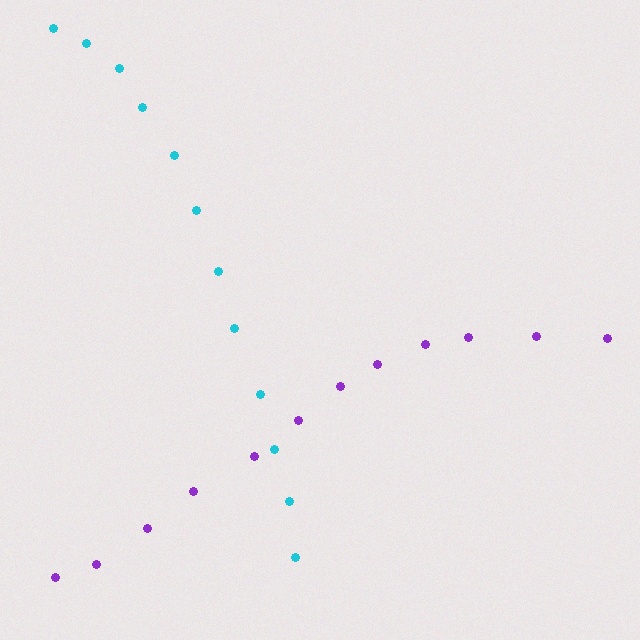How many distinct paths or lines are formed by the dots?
There are 2 distinct paths.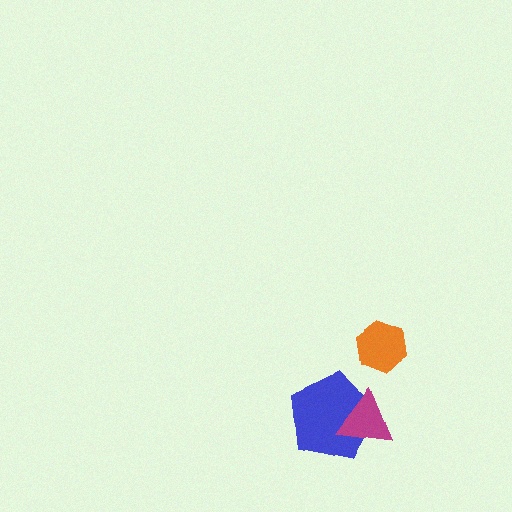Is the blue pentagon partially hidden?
Yes, it is partially covered by another shape.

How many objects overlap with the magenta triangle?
1 object overlaps with the magenta triangle.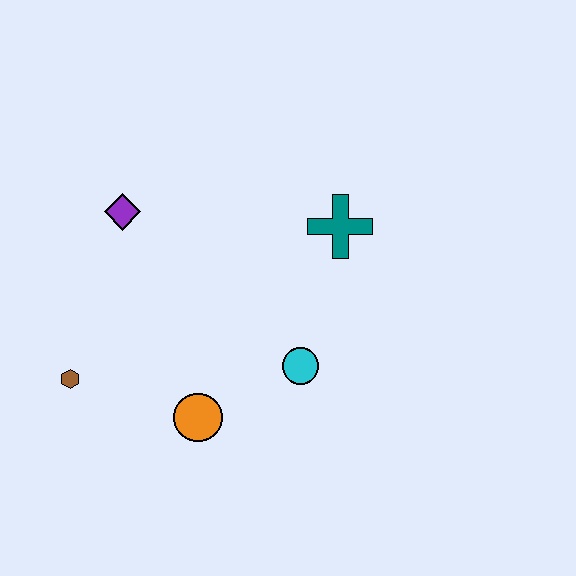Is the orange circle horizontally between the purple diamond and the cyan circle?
Yes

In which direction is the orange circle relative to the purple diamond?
The orange circle is below the purple diamond.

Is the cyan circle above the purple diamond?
No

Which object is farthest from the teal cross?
The brown hexagon is farthest from the teal cross.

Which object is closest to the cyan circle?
The orange circle is closest to the cyan circle.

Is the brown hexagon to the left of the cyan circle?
Yes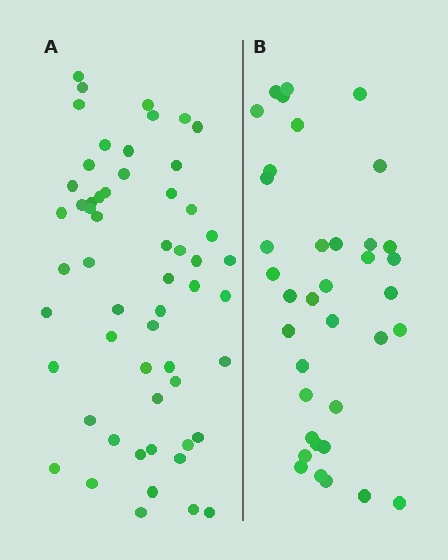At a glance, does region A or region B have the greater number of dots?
Region A (the left region) has more dots.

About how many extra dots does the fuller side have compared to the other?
Region A has approximately 20 more dots than region B.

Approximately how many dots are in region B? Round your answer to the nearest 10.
About 40 dots. (The exact count is 37, which rounds to 40.)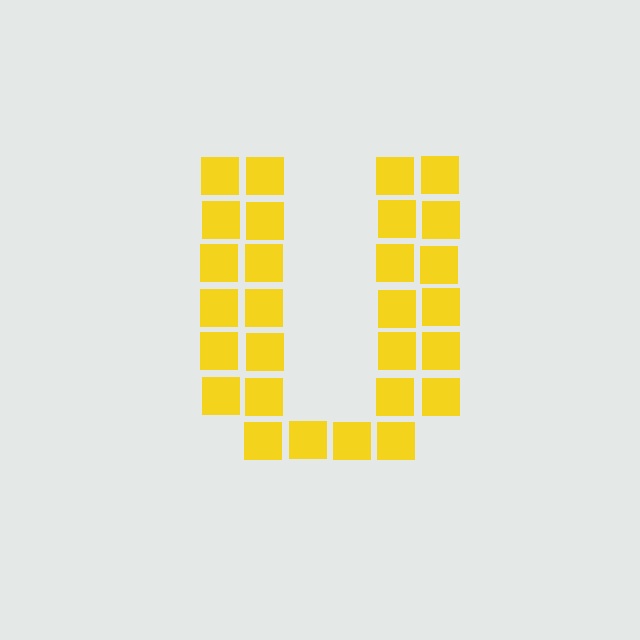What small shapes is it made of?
It is made of small squares.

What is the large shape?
The large shape is the letter U.